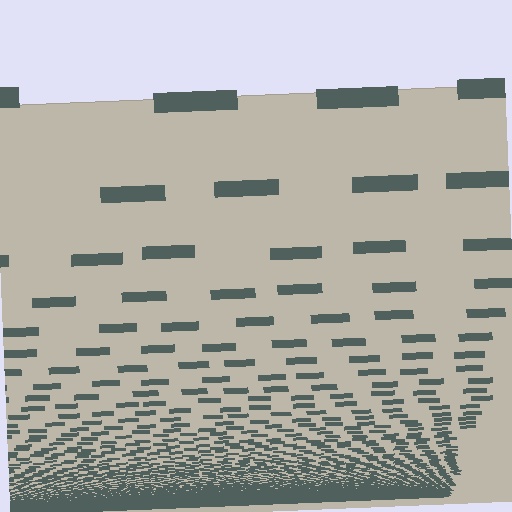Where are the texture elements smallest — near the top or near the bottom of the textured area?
Near the bottom.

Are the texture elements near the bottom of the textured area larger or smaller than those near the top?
Smaller. The gradient is inverted — elements near the bottom are smaller and denser.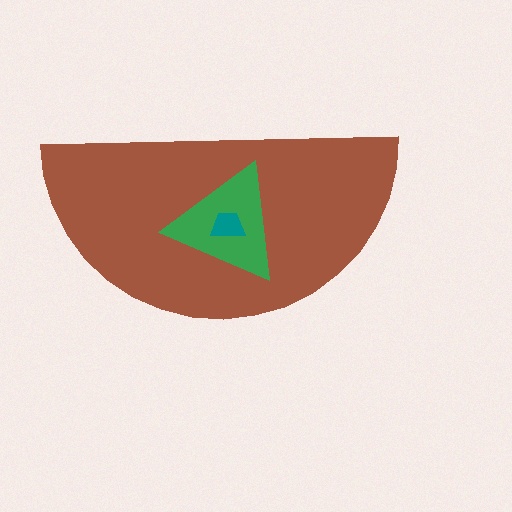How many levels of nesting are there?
3.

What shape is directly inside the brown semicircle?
The green triangle.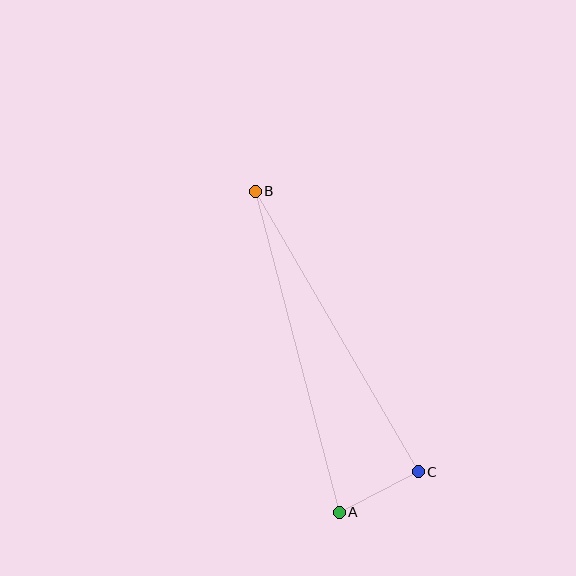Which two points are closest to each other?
Points A and C are closest to each other.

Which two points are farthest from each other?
Points A and B are farthest from each other.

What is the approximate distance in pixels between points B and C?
The distance between B and C is approximately 324 pixels.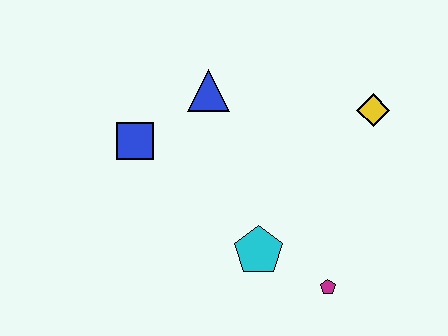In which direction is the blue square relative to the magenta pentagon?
The blue square is to the left of the magenta pentagon.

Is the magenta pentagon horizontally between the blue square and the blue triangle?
No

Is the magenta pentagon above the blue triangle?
No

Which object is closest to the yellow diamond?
The blue triangle is closest to the yellow diamond.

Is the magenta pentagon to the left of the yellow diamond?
Yes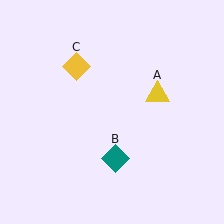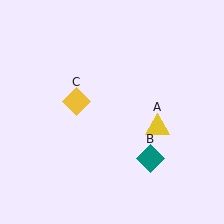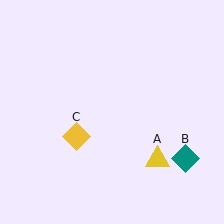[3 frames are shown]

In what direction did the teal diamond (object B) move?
The teal diamond (object B) moved right.